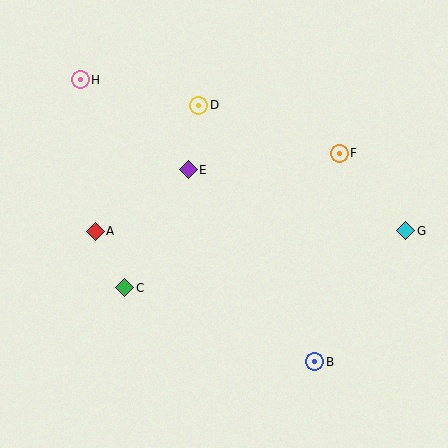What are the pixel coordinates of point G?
Point G is at (406, 231).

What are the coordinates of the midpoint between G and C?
The midpoint between G and C is at (265, 259).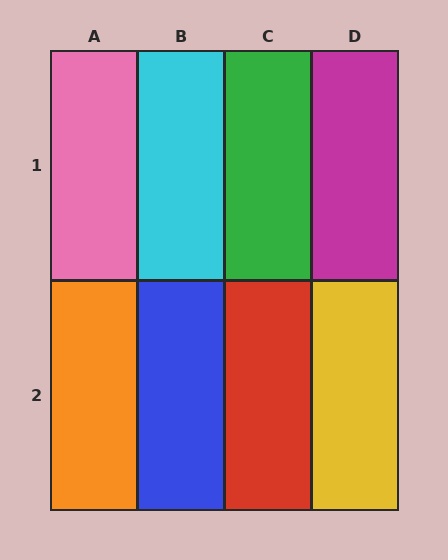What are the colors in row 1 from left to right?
Pink, cyan, green, magenta.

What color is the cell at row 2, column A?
Orange.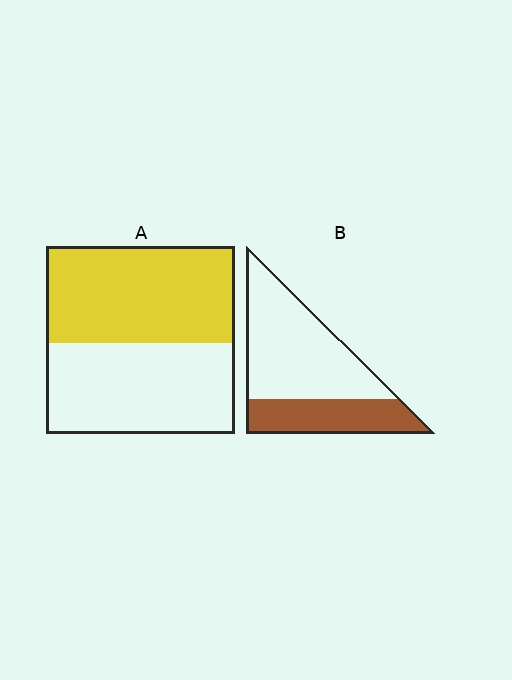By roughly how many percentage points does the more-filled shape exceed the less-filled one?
By roughly 20 percentage points (A over B).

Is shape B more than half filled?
No.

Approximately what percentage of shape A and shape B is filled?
A is approximately 50% and B is approximately 35%.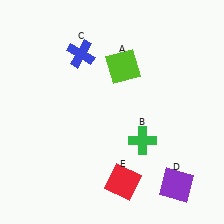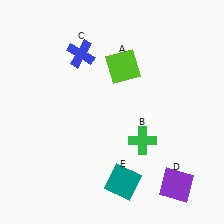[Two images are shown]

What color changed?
The square (E) changed from red in Image 1 to teal in Image 2.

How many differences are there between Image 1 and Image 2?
There is 1 difference between the two images.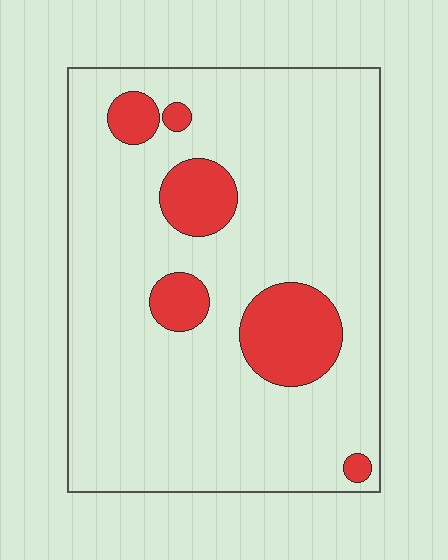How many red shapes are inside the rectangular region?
6.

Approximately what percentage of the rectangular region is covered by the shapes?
Approximately 15%.